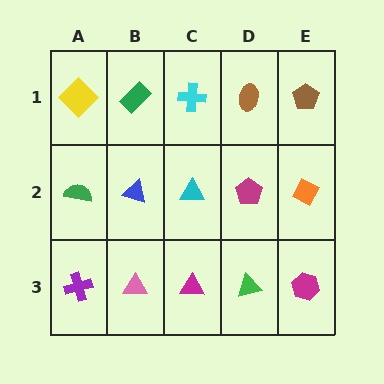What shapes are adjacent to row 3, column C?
A cyan triangle (row 2, column C), a pink triangle (row 3, column B), a green triangle (row 3, column D).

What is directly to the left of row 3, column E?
A green triangle.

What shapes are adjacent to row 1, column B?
A blue triangle (row 2, column B), a yellow diamond (row 1, column A), a cyan cross (row 1, column C).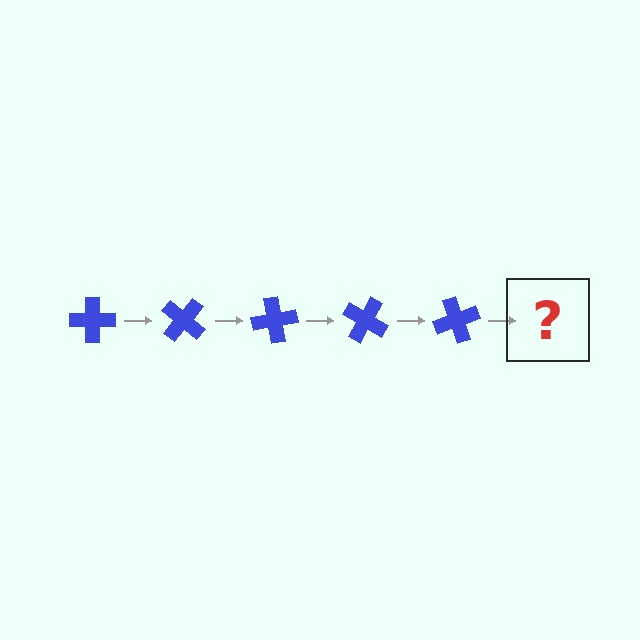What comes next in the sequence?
The next element should be a blue cross rotated 200 degrees.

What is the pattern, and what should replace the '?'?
The pattern is that the cross rotates 40 degrees each step. The '?' should be a blue cross rotated 200 degrees.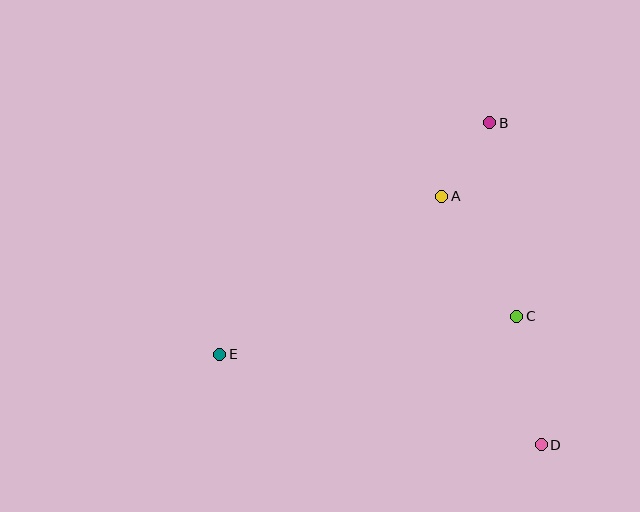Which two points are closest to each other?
Points A and B are closest to each other.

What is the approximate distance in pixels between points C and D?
The distance between C and D is approximately 131 pixels.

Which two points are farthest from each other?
Points B and E are farthest from each other.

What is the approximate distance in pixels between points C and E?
The distance between C and E is approximately 299 pixels.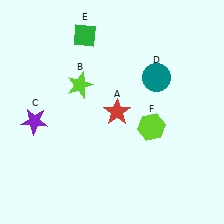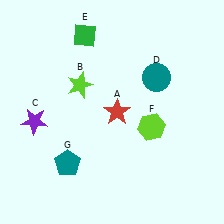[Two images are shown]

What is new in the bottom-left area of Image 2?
A teal pentagon (G) was added in the bottom-left area of Image 2.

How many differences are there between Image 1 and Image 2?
There is 1 difference between the two images.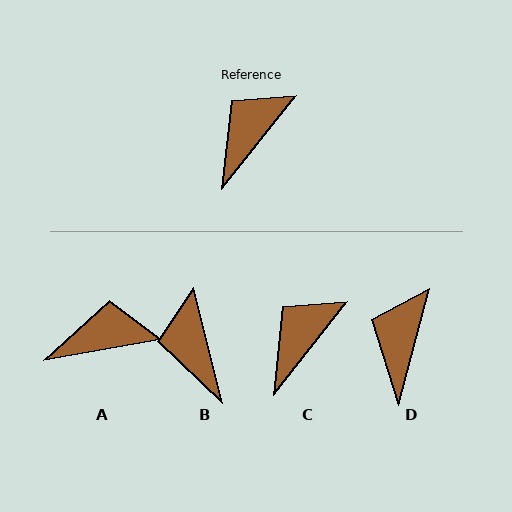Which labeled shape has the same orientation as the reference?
C.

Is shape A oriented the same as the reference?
No, it is off by about 42 degrees.